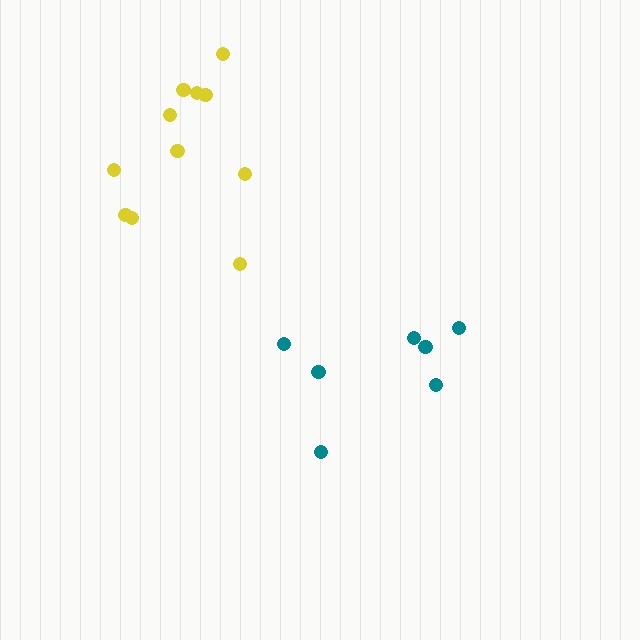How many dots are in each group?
Group 1: 11 dots, Group 2: 7 dots (18 total).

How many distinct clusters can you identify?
There are 2 distinct clusters.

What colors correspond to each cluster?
The clusters are colored: yellow, teal.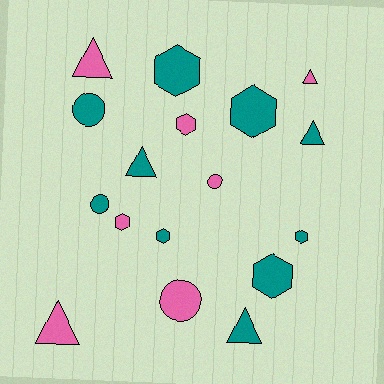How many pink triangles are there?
There are 3 pink triangles.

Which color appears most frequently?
Teal, with 10 objects.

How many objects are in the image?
There are 17 objects.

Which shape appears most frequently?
Hexagon, with 7 objects.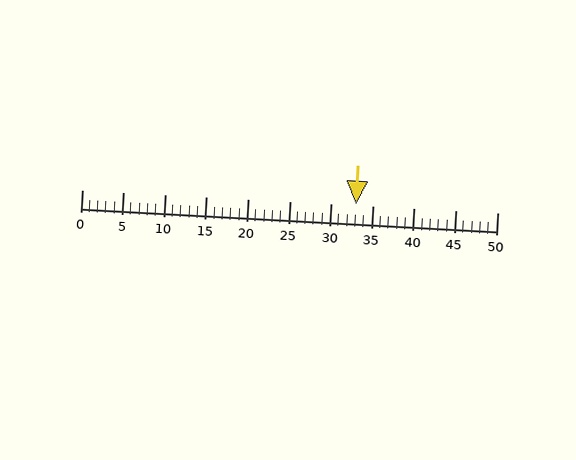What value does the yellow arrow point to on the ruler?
The yellow arrow points to approximately 33.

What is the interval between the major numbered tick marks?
The major tick marks are spaced 5 units apart.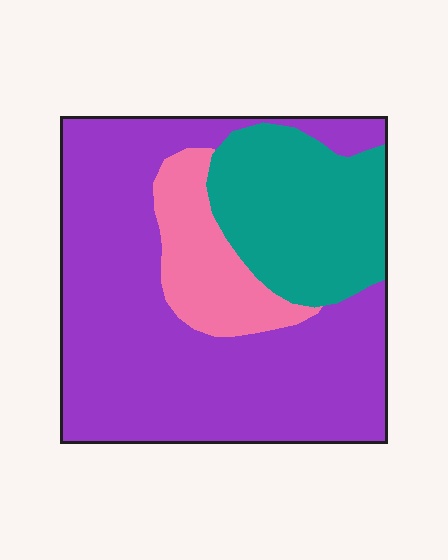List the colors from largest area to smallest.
From largest to smallest: purple, teal, pink.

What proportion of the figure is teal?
Teal covers 24% of the figure.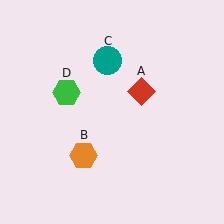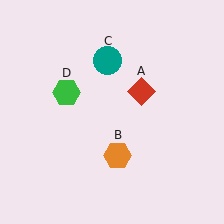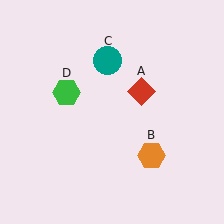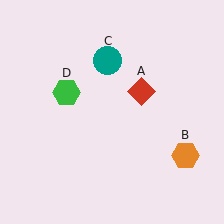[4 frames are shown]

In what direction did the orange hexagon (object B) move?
The orange hexagon (object B) moved right.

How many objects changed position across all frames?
1 object changed position: orange hexagon (object B).